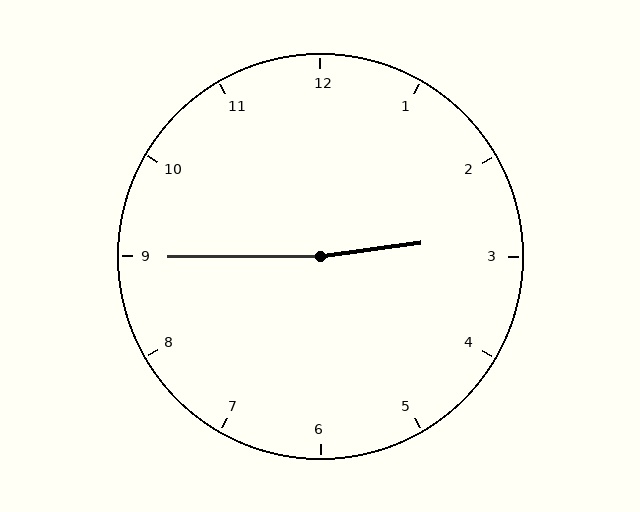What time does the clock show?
2:45.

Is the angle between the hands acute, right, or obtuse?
It is obtuse.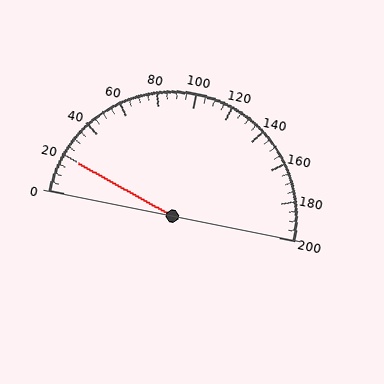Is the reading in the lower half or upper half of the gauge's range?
The reading is in the lower half of the range (0 to 200).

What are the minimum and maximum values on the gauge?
The gauge ranges from 0 to 200.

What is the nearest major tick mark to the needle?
The nearest major tick mark is 20.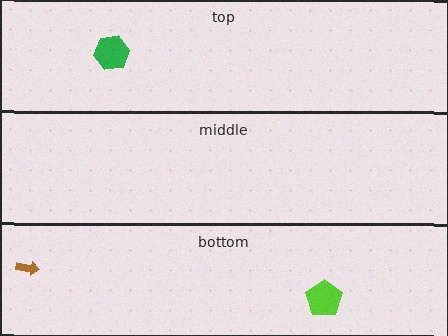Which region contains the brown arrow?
The bottom region.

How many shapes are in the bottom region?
2.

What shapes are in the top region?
The green hexagon.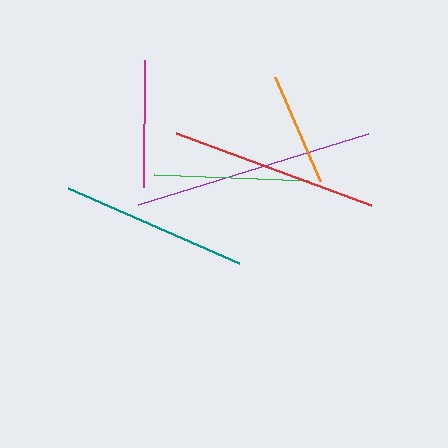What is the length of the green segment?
The green segment is approximately 153 pixels long.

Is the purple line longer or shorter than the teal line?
The purple line is longer than the teal line.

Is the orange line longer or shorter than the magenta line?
The magenta line is longer than the orange line.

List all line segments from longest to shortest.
From longest to shortest: purple, red, teal, green, magenta, orange.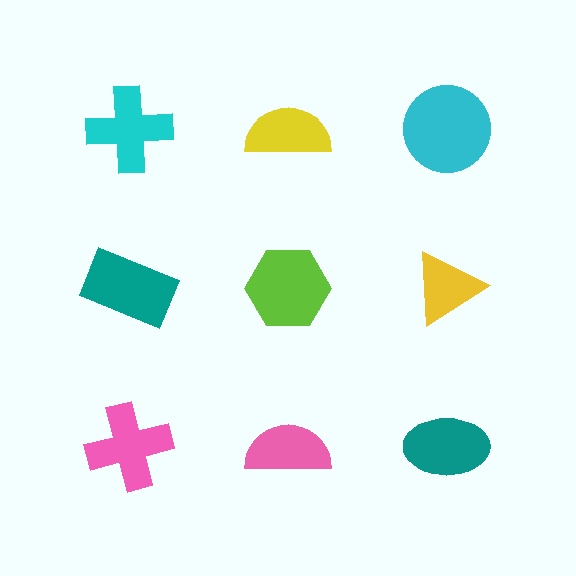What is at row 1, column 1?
A cyan cross.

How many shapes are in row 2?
3 shapes.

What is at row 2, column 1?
A teal rectangle.